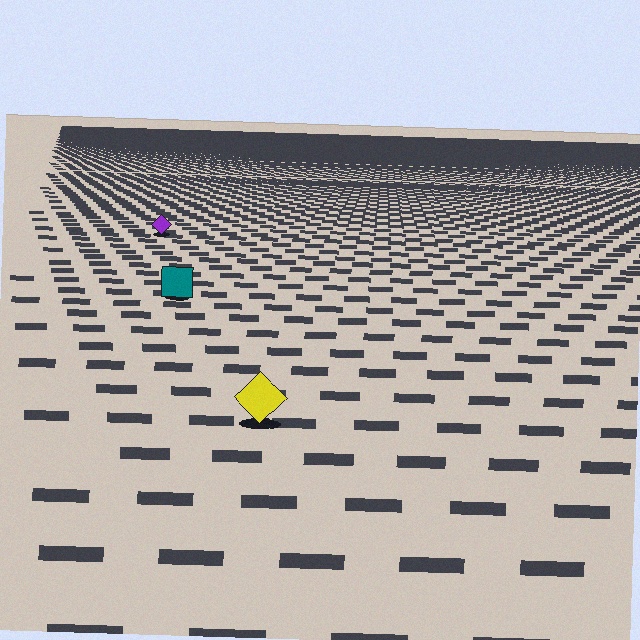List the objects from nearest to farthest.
From nearest to farthest: the yellow diamond, the teal square, the purple diamond.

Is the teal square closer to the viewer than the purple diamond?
Yes. The teal square is closer — you can tell from the texture gradient: the ground texture is coarser near it.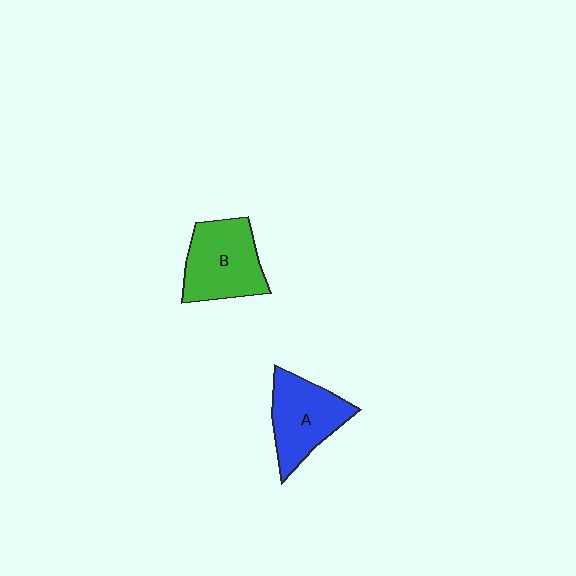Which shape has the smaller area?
Shape A (blue).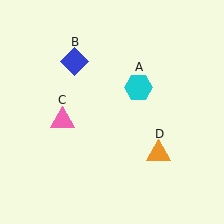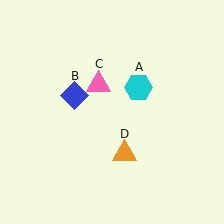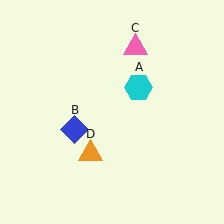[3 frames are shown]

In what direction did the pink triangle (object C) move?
The pink triangle (object C) moved up and to the right.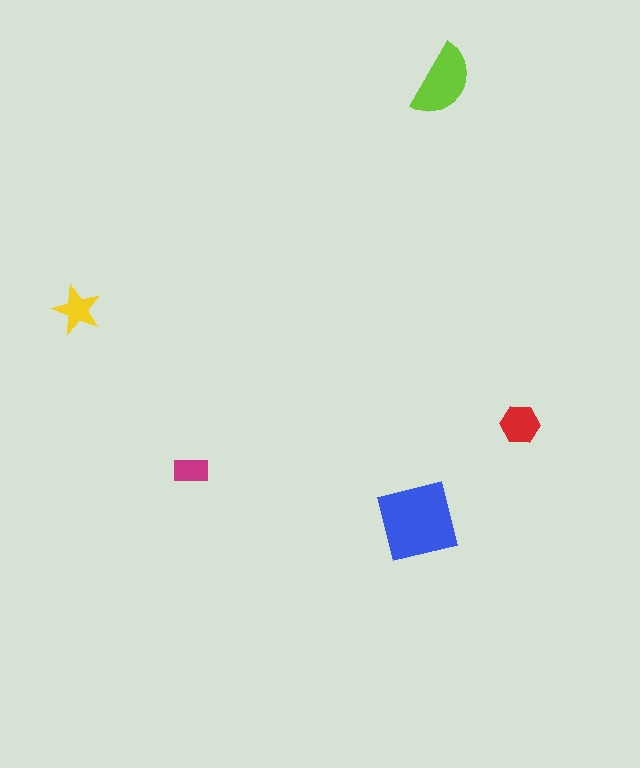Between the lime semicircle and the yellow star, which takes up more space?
The lime semicircle.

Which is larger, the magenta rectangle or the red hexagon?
The red hexagon.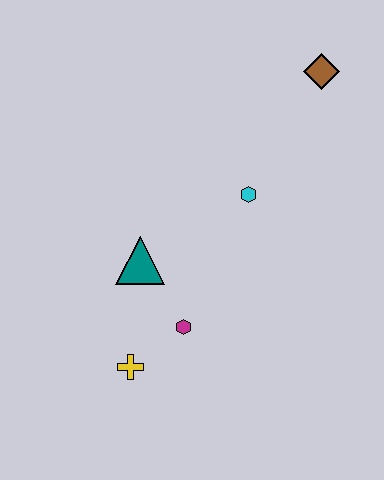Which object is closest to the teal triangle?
The magenta hexagon is closest to the teal triangle.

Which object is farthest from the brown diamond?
The yellow cross is farthest from the brown diamond.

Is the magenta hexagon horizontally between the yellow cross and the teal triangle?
No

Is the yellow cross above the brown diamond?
No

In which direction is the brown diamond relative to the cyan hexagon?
The brown diamond is above the cyan hexagon.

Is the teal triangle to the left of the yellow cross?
No